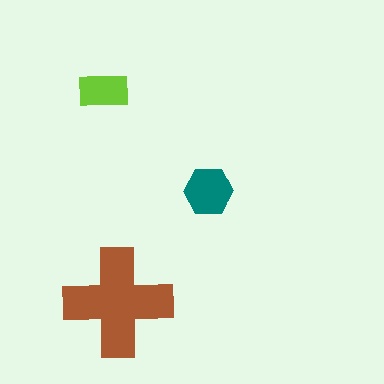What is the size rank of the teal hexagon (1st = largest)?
2nd.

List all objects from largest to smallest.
The brown cross, the teal hexagon, the lime rectangle.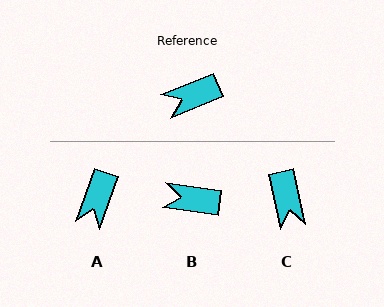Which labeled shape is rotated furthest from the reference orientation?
C, about 80 degrees away.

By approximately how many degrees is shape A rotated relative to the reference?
Approximately 48 degrees counter-clockwise.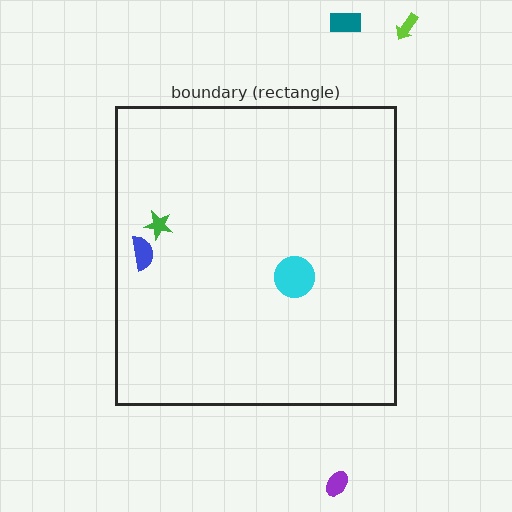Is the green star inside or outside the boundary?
Inside.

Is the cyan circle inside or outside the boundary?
Inside.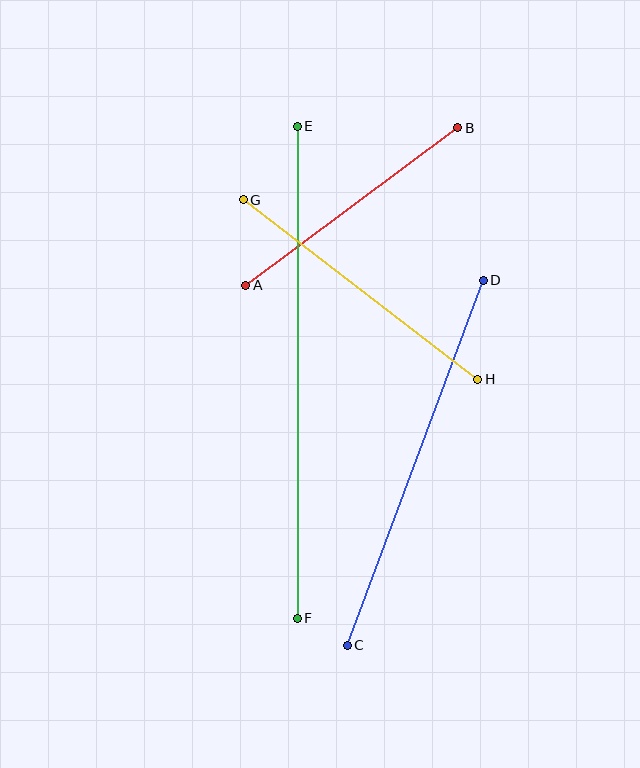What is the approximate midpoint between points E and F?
The midpoint is at approximately (297, 372) pixels.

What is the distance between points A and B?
The distance is approximately 264 pixels.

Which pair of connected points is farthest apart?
Points E and F are farthest apart.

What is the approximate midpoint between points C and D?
The midpoint is at approximately (415, 463) pixels.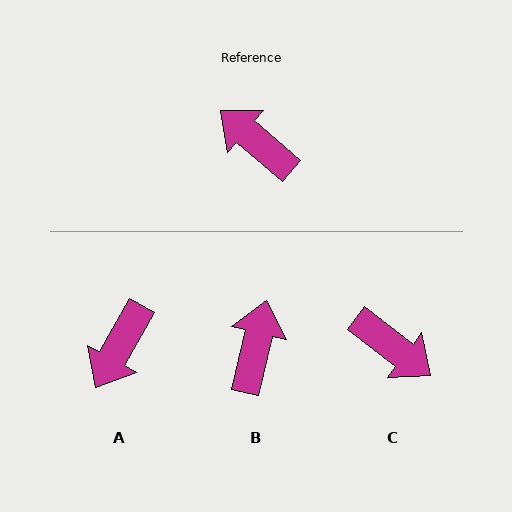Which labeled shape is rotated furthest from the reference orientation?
C, about 177 degrees away.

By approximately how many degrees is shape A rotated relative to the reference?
Approximately 101 degrees counter-clockwise.